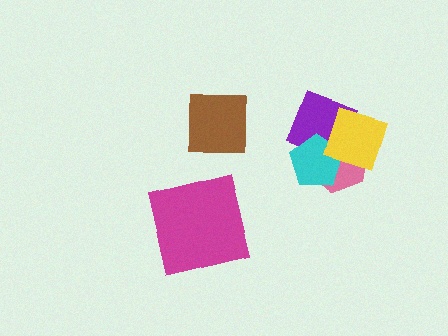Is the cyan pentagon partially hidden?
Yes, it is partially covered by another shape.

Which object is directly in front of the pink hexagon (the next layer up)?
The purple diamond is directly in front of the pink hexagon.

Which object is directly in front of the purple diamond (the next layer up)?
The cyan pentagon is directly in front of the purple diamond.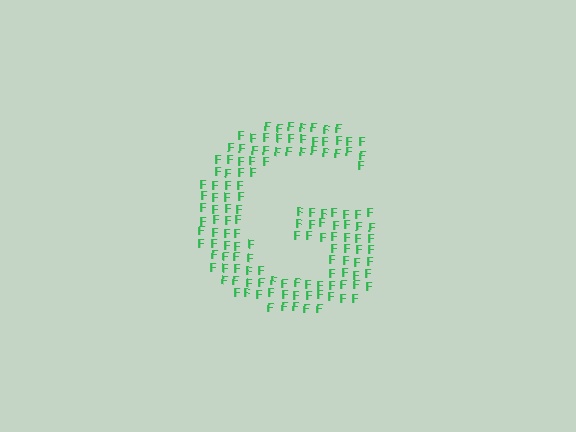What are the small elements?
The small elements are letter F's.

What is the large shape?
The large shape is the letter G.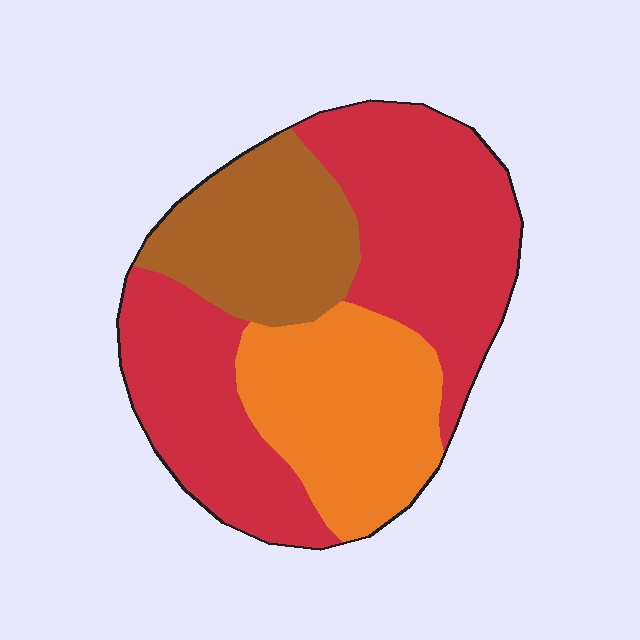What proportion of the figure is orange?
Orange takes up about one quarter (1/4) of the figure.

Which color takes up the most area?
Red, at roughly 50%.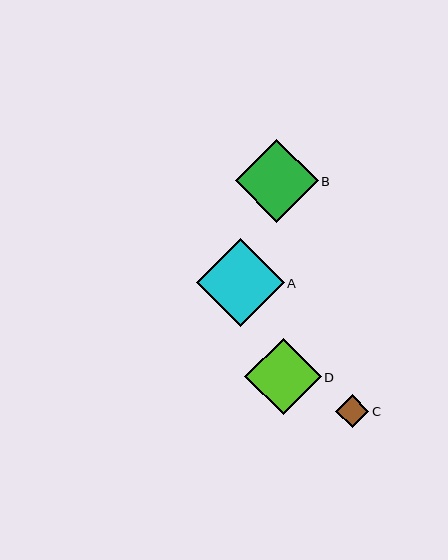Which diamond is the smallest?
Diamond C is the smallest with a size of approximately 33 pixels.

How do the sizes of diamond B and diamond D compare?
Diamond B and diamond D are approximately the same size.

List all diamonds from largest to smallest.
From largest to smallest: A, B, D, C.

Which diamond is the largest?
Diamond A is the largest with a size of approximately 88 pixels.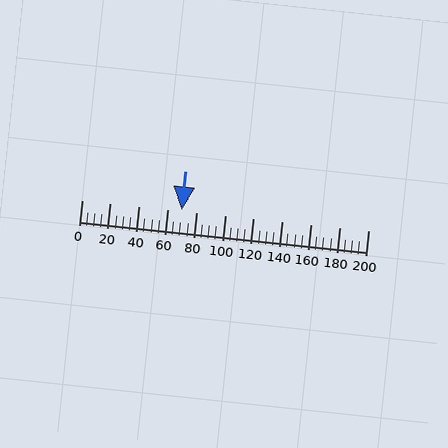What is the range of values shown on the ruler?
The ruler shows values from 0 to 200.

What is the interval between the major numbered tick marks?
The major tick marks are spaced 20 units apart.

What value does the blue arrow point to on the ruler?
The blue arrow points to approximately 70.